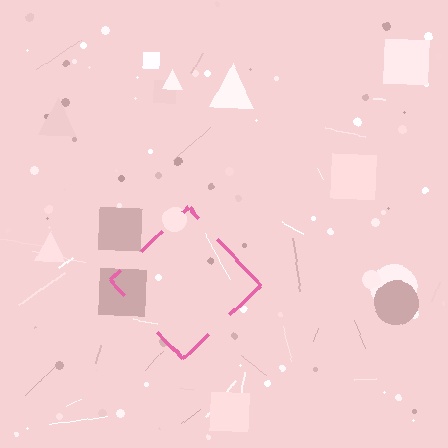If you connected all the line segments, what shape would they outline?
They would outline a diamond.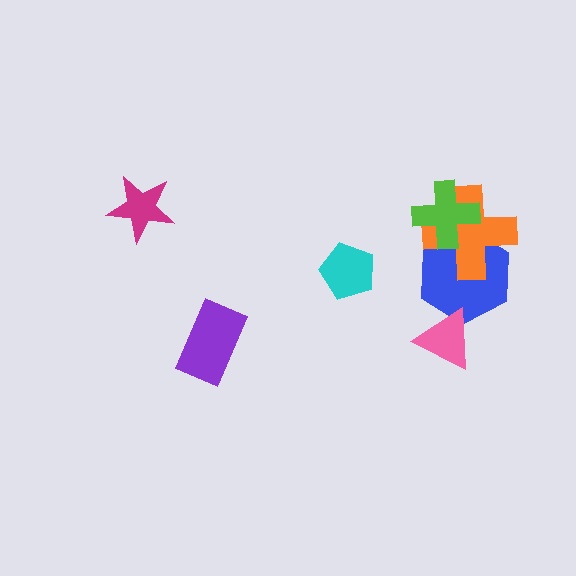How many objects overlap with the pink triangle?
1 object overlaps with the pink triangle.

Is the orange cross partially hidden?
Yes, it is partially covered by another shape.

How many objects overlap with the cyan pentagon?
0 objects overlap with the cyan pentagon.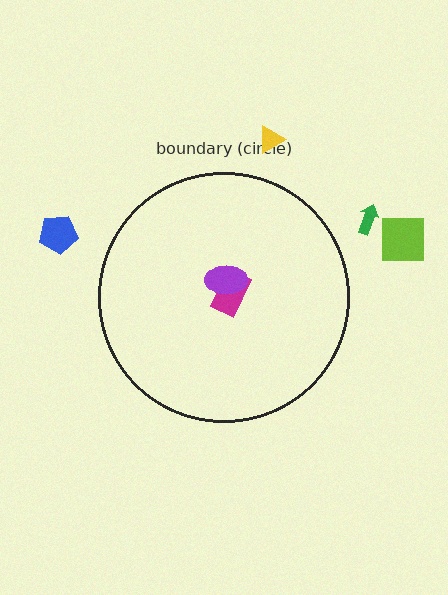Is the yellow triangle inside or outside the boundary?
Outside.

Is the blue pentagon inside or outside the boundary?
Outside.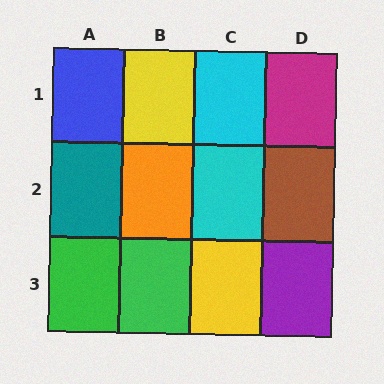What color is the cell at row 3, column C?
Yellow.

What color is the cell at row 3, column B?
Green.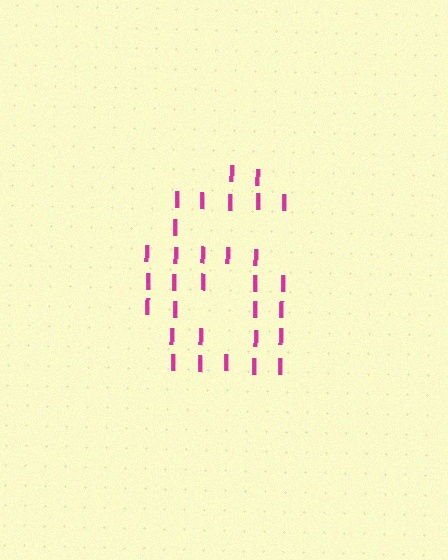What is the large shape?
The large shape is the digit 6.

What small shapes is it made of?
It is made of small letter I's.